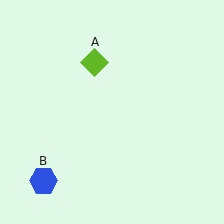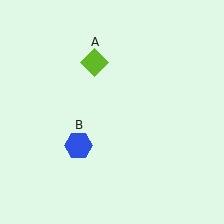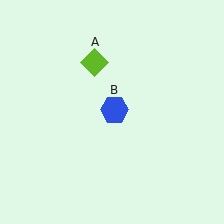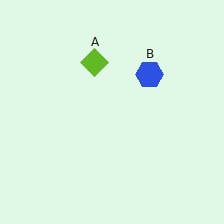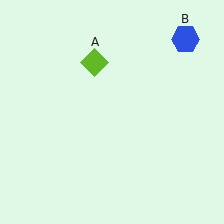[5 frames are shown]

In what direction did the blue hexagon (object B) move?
The blue hexagon (object B) moved up and to the right.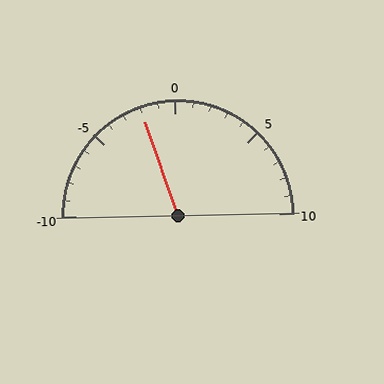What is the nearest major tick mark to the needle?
The nearest major tick mark is 0.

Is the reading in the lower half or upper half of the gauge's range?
The reading is in the lower half of the range (-10 to 10).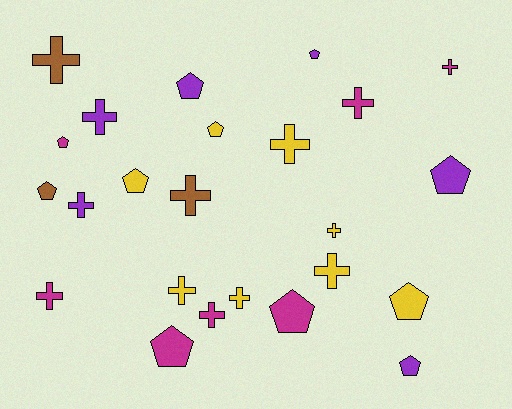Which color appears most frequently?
Yellow, with 8 objects.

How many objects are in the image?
There are 24 objects.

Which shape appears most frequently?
Cross, with 13 objects.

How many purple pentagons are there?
There are 4 purple pentagons.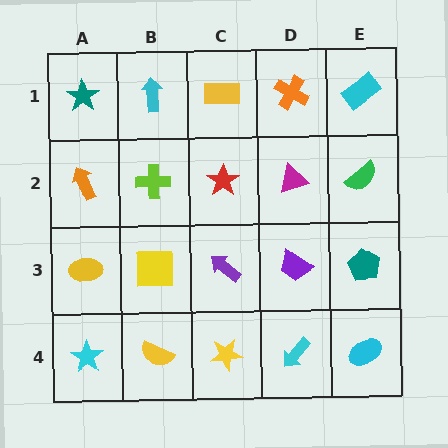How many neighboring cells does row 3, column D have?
4.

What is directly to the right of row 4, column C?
A cyan arrow.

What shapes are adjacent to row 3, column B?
A lime cross (row 2, column B), a yellow semicircle (row 4, column B), a yellow ellipse (row 3, column A), a purple arrow (row 3, column C).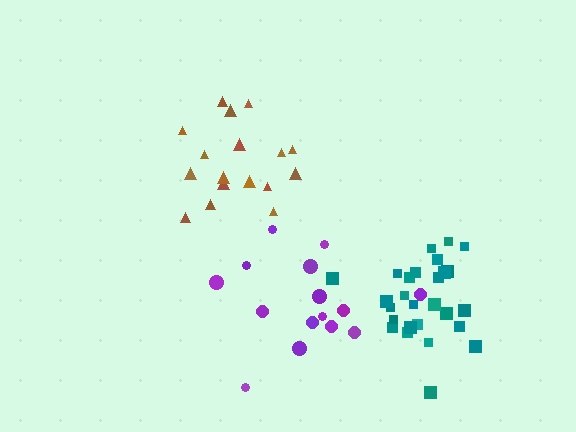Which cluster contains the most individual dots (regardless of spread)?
Teal (27).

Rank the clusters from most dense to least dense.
teal, brown, purple.